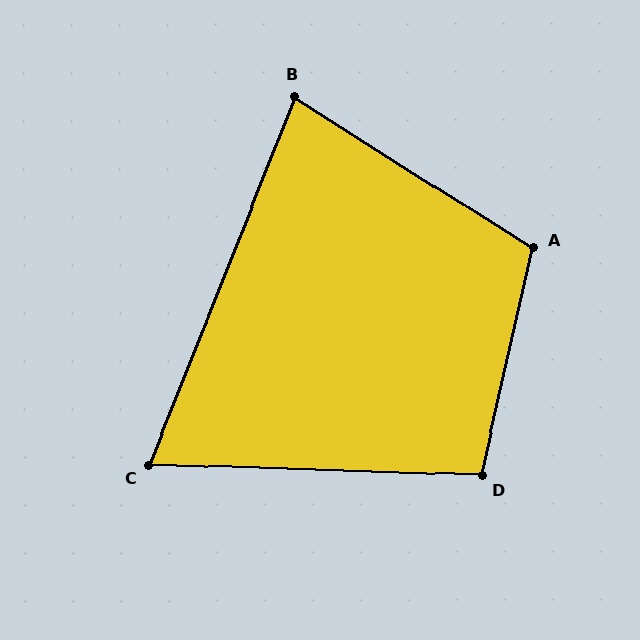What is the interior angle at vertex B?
Approximately 79 degrees (acute).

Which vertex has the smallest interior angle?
C, at approximately 70 degrees.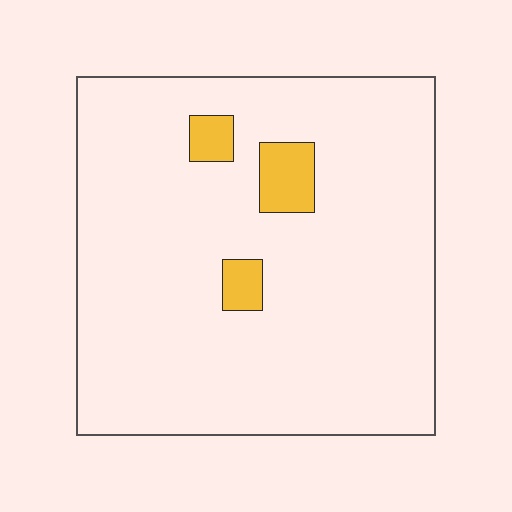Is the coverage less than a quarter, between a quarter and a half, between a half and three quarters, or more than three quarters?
Less than a quarter.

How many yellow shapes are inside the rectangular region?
3.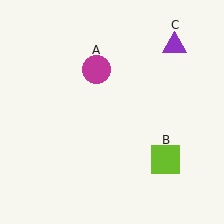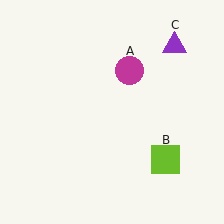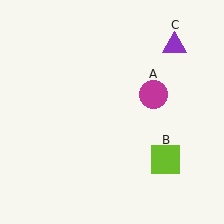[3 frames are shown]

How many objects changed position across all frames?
1 object changed position: magenta circle (object A).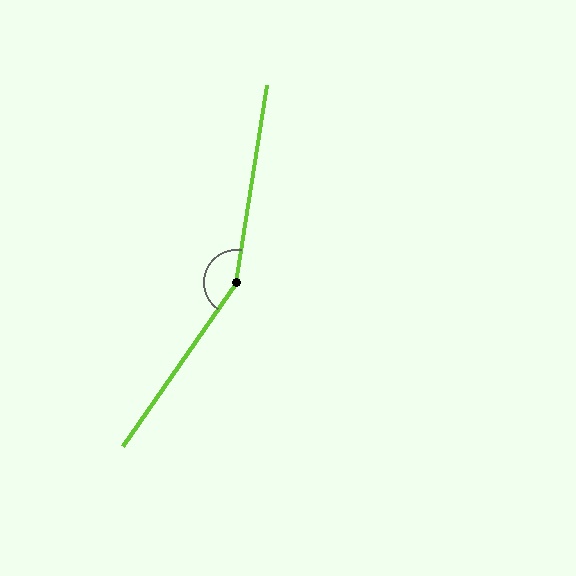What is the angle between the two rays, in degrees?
Approximately 154 degrees.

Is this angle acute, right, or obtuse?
It is obtuse.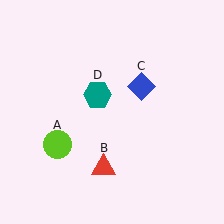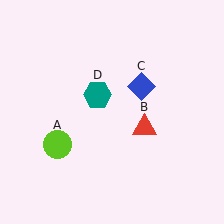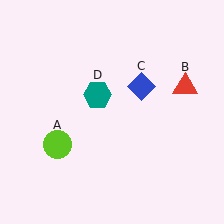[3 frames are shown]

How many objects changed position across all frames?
1 object changed position: red triangle (object B).